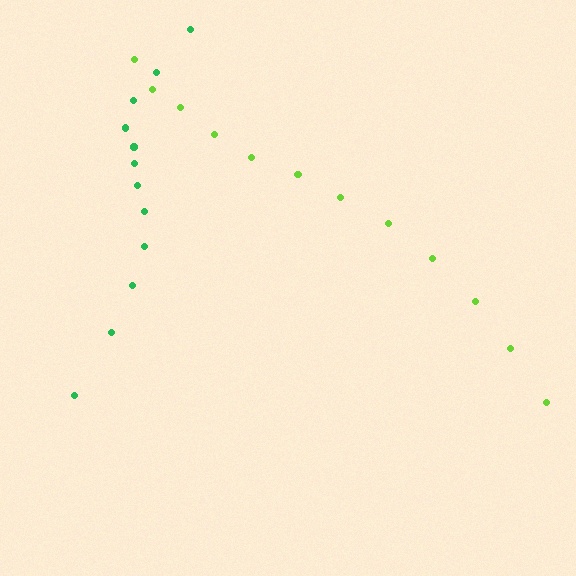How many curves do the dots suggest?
There are 2 distinct paths.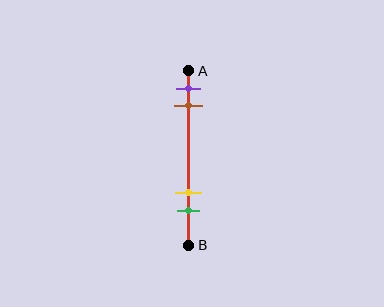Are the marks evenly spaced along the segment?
No, the marks are not evenly spaced.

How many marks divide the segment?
There are 4 marks dividing the segment.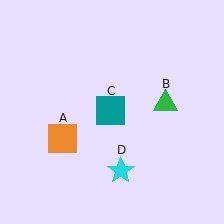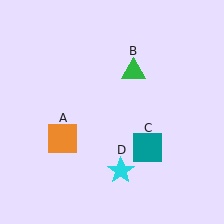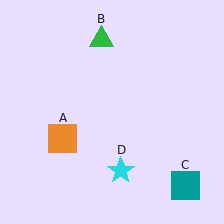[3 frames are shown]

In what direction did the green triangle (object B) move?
The green triangle (object B) moved up and to the left.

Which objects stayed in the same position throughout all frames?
Orange square (object A) and cyan star (object D) remained stationary.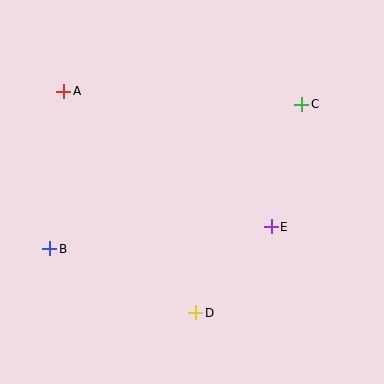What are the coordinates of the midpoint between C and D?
The midpoint between C and D is at (249, 208).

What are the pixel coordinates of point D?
Point D is at (196, 313).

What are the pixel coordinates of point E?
Point E is at (271, 227).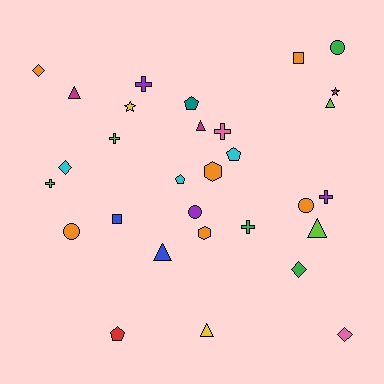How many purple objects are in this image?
There are 3 purple objects.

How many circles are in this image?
There are 4 circles.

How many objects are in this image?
There are 30 objects.